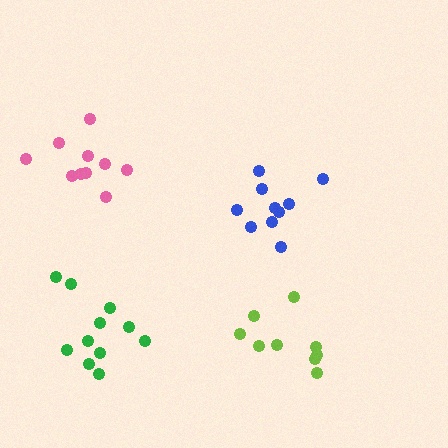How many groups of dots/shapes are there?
There are 4 groups.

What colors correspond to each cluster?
The clusters are colored: pink, green, lime, blue.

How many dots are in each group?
Group 1: 10 dots, Group 2: 11 dots, Group 3: 9 dots, Group 4: 10 dots (40 total).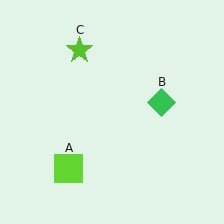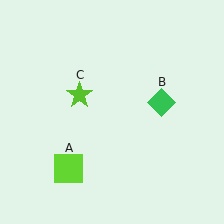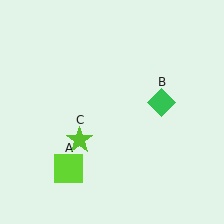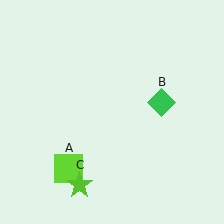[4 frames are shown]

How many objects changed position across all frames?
1 object changed position: lime star (object C).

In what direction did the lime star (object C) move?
The lime star (object C) moved down.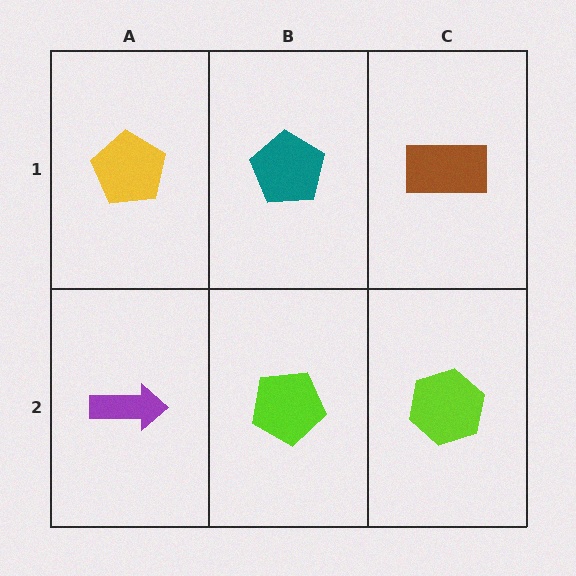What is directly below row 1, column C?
A lime hexagon.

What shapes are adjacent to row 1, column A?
A purple arrow (row 2, column A), a teal pentagon (row 1, column B).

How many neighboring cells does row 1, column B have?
3.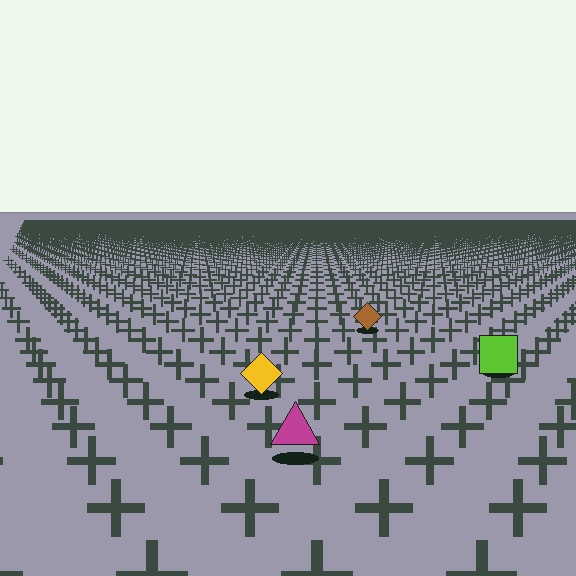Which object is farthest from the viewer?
The brown diamond is farthest from the viewer. It appears smaller and the ground texture around it is denser.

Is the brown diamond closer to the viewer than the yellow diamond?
No. The yellow diamond is closer — you can tell from the texture gradient: the ground texture is coarser near it.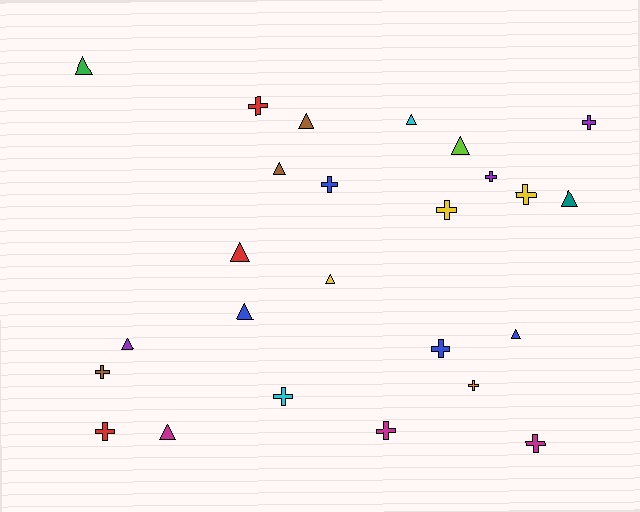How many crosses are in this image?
There are 13 crosses.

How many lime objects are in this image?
There is 1 lime object.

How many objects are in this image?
There are 25 objects.